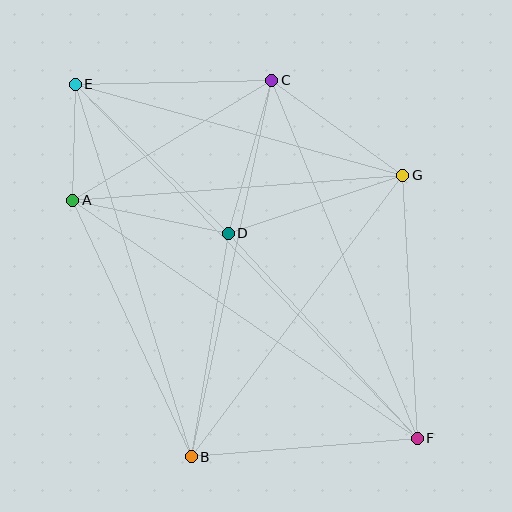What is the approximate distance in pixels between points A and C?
The distance between A and C is approximately 232 pixels.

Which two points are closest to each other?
Points A and E are closest to each other.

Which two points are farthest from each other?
Points E and F are farthest from each other.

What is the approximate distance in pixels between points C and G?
The distance between C and G is approximately 162 pixels.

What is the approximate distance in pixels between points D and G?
The distance between D and G is approximately 184 pixels.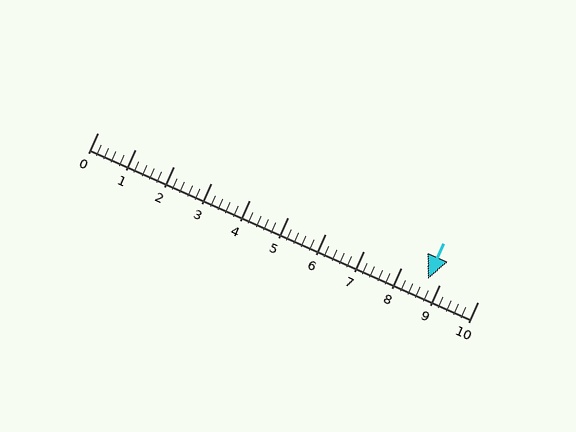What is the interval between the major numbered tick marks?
The major tick marks are spaced 1 units apart.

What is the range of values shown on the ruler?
The ruler shows values from 0 to 10.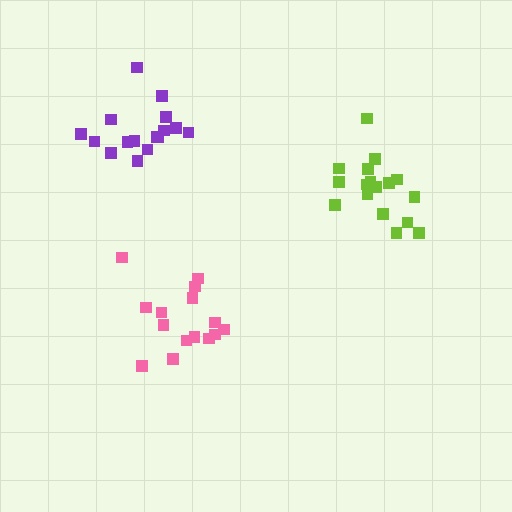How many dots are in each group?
Group 1: 15 dots, Group 2: 17 dots, Group 3: 17 dots (49 total).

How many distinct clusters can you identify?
There are 3 distinct clusters.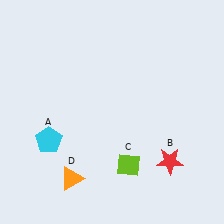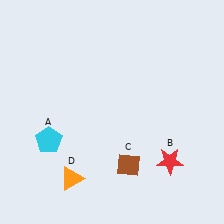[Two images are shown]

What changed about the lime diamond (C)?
In Image 1, C is lime. In Image 2, it changed to brown.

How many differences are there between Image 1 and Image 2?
There is 1 difference between the two images.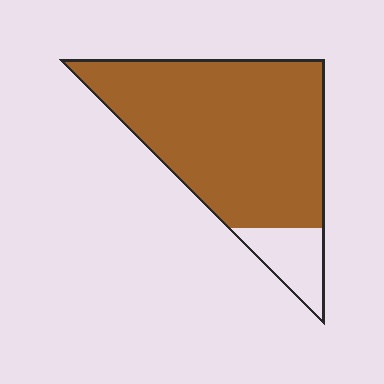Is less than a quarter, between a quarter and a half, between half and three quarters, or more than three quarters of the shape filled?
More than three quarters.